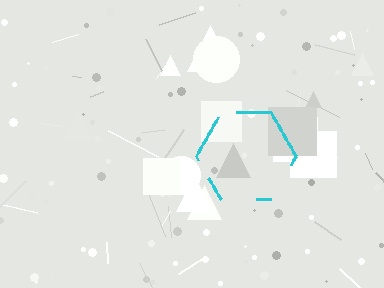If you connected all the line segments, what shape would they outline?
They would outline a hexagon.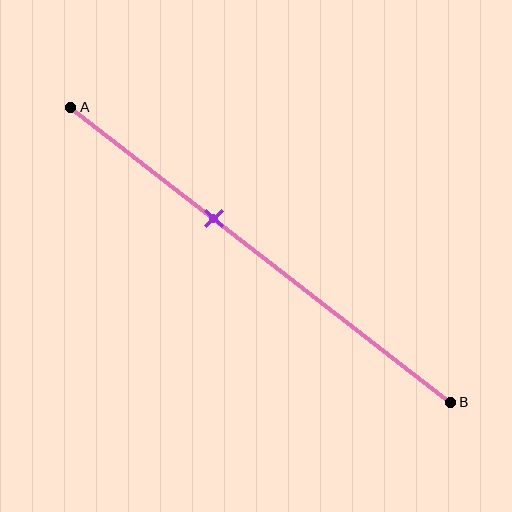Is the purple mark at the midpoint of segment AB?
No, the mark is at about 40% from A, not at the 50% midpoint.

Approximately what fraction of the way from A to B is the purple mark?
The purple mark is approximately 40% of the way from A to B.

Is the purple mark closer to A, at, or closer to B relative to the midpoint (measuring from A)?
The purple mark is closer to point A than the midpoint of segment AB.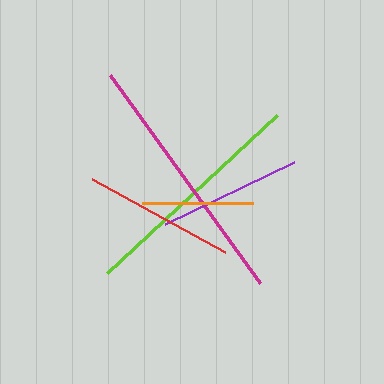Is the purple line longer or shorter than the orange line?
The purple line is longer than the orange line.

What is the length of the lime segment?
The lime segment is approximately 232 pixels long.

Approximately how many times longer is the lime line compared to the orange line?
The lime line is approximately 2.1 times the length of the orange line.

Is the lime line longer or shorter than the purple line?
The lime line is longer than the purple line.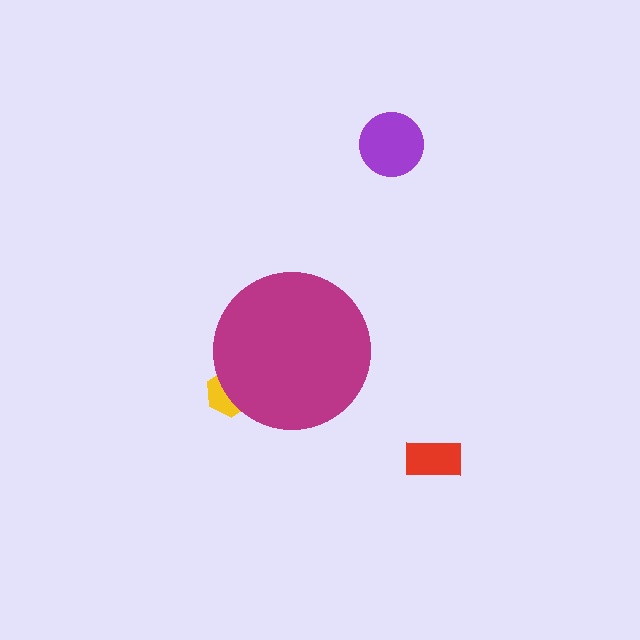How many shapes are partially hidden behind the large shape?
1 shape is partially hidden.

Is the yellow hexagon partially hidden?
Yes, the yellow hexagon is partially hidden behind the magenta circle.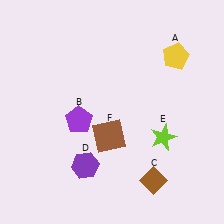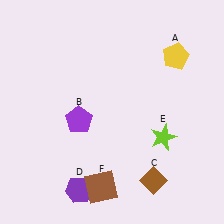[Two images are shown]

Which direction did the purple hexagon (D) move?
The purple hexagon (D) moved down.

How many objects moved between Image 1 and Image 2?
2 objects moved between the two images.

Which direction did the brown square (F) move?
The brown square (F) moved down.